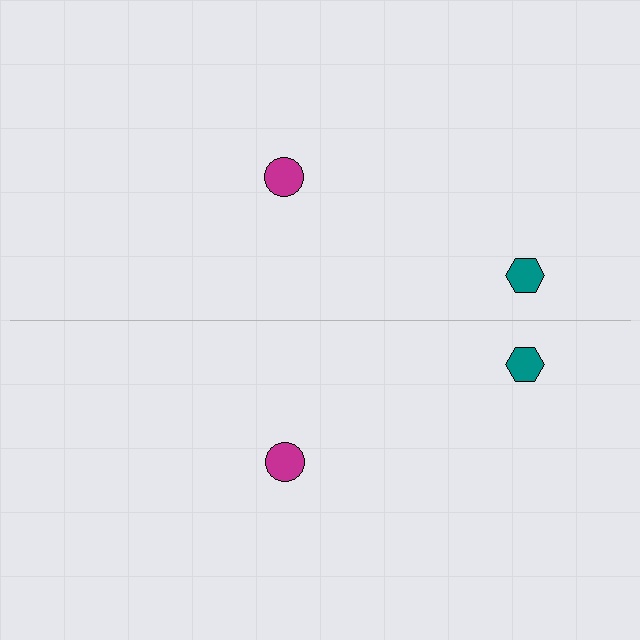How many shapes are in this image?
There are 4 shapes in this image.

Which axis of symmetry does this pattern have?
The pattern has a horizontal axis of symmetry running through the center of the image.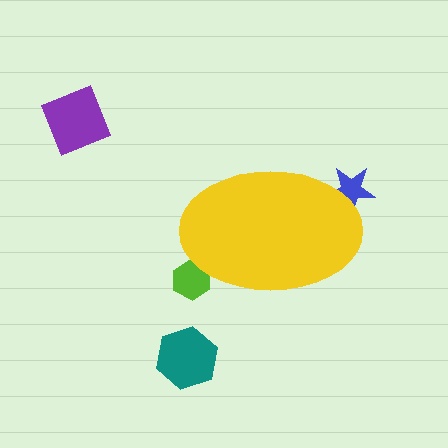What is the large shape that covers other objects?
A yellow ellipse.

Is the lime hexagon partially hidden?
Yes, the lime hexagon is partially hidden behind the yellow ellipse.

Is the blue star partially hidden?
Yes, the blue star is partially hidden behind the yellow ellipse.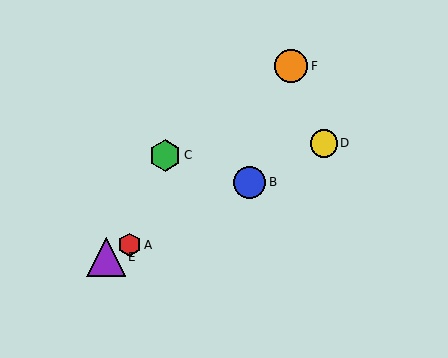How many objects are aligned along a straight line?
4 objects (A, B, D, E) are aligned along a straight line.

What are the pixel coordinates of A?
Object A is at (130, 245).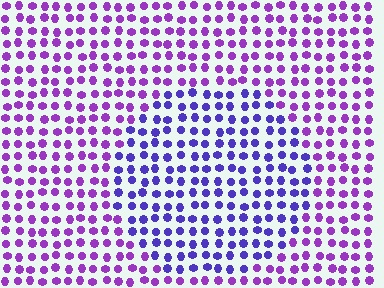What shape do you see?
I see a circle.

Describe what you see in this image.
The image is filled with small purple elements in a uniform arrangement. A circle-shaped region is visible where the elements are tinted to a slightly different hue, forming a subtle color boundary.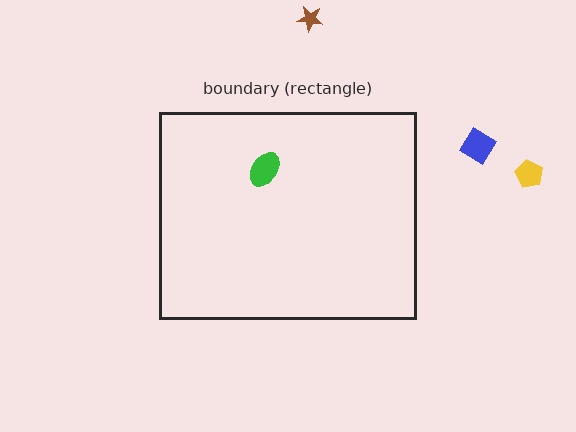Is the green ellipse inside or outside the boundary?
Inside.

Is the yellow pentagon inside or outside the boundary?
Outside.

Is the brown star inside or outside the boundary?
Outside.